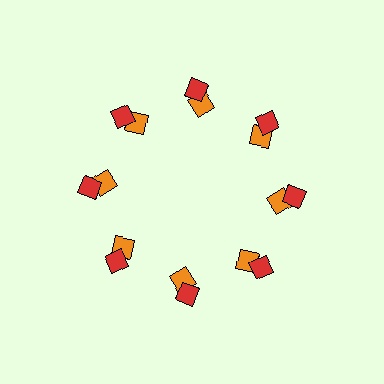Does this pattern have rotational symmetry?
Yes, this pattern has 8-fold rotational symmetry. It looks the same after rotating 45 degrees around the center.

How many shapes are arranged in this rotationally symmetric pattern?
There are 16 shapes, arranged in 8 groups of 2.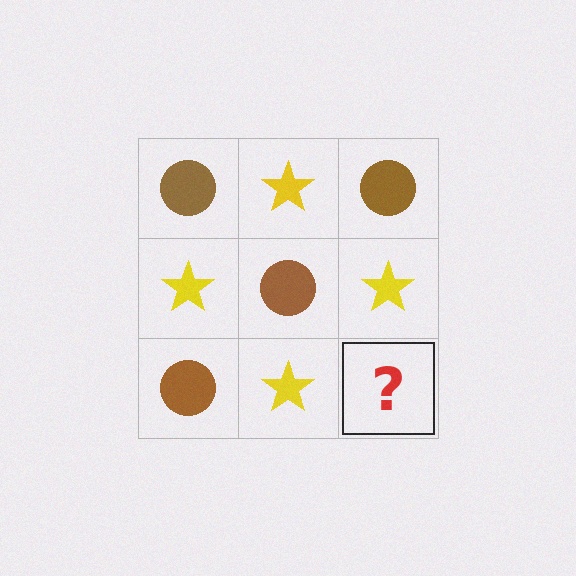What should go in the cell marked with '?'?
The missing cell should contain a brown circle.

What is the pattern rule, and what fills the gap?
The rule is that it alternates brown circle and yellow star in a checkerboard pattern. The gap should be filled with a brown circle.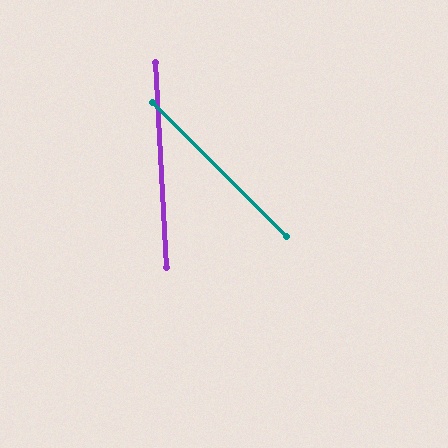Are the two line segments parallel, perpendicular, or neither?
Neither parallel nor perpendicular — they differ by about 42°.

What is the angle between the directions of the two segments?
Approximately 42 degrees.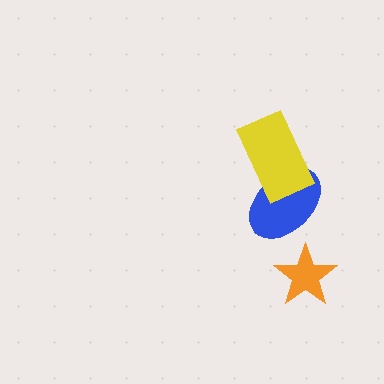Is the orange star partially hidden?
No, no other shape covers it.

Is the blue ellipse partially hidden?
Yes, it is partially covered by another shape.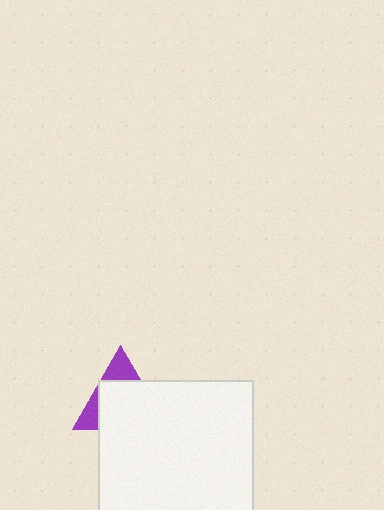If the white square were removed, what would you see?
You would see the complete purple triangle.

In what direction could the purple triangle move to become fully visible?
The purple triangle could move up. That would shift it out from behind the white square entirely.